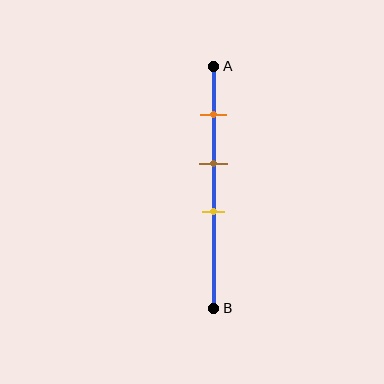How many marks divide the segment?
There are 3 marks dividing the segment.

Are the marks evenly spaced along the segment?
Yes, the marks are approximately evenly spaced.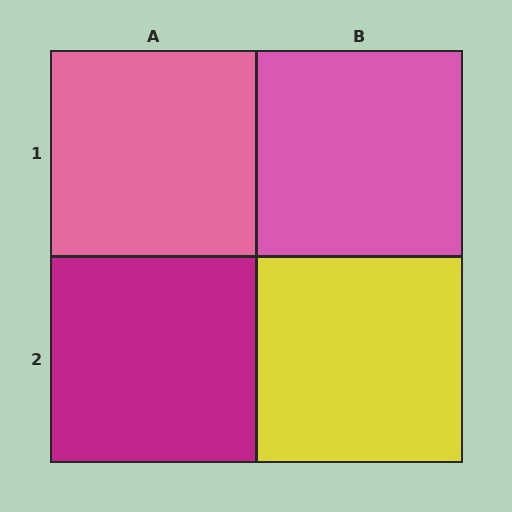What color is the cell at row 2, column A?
Magenta.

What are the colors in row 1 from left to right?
Pink, pink.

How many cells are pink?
2 cells are pink.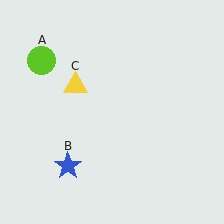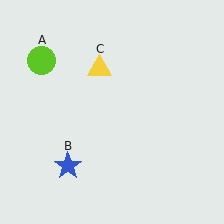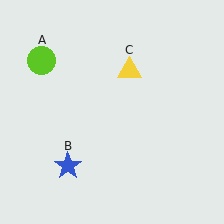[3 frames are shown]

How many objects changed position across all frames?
1 object changed position: yellow triangle (object C).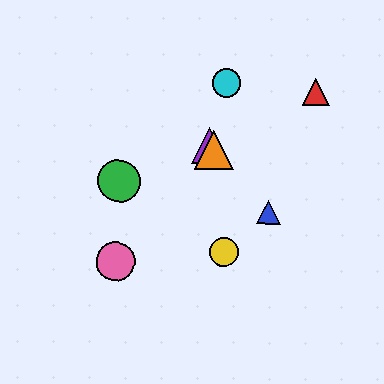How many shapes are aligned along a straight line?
3 shapes (the blue triangle, the purple triangle, the orange triangle) are aligned along a straight line.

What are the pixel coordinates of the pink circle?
The pink circle is at (115, 261).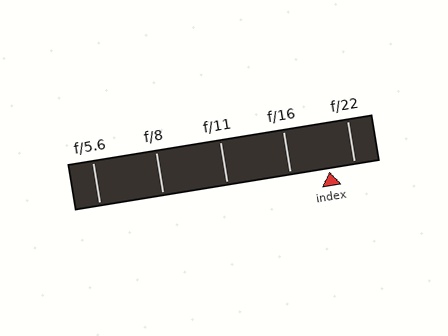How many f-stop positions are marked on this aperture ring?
There are 5 f-stop positions marked.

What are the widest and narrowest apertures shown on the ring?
The widest aperture shown is f/5.6 and the narrowest is f/22.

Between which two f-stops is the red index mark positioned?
The index mark is between f/16 and f/22.